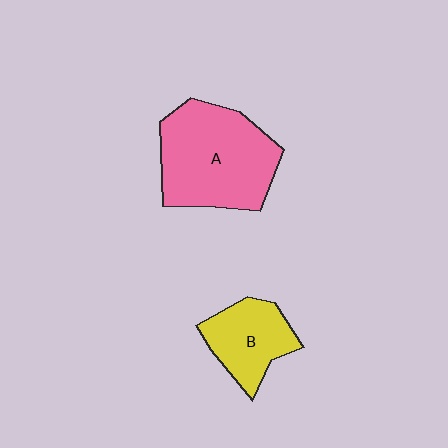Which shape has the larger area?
Shape A (pink).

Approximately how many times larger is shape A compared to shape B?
Approximately 1.9 times.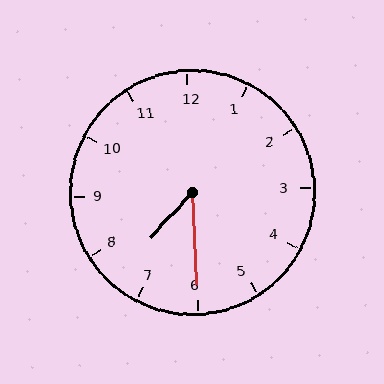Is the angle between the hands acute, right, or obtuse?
It is acute.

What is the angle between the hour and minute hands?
Approximately 45 degrees.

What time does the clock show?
7:30.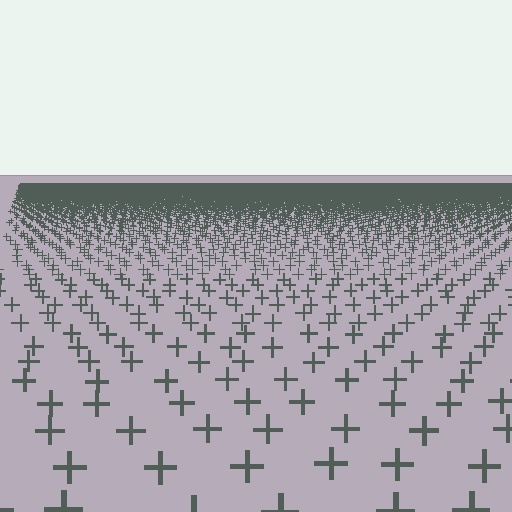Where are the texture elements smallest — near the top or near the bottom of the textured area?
Near the top.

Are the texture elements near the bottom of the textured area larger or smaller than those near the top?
Larger. Near the bottom, elements are closer to the viewer and appear at a bigger on-screen size.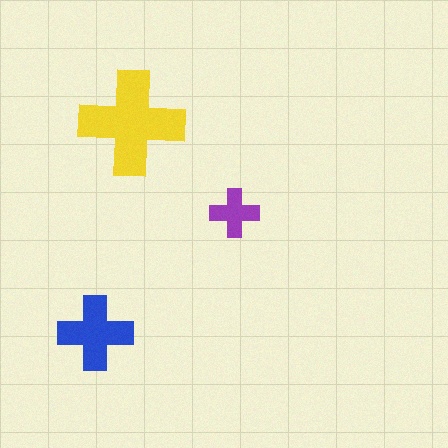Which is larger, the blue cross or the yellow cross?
The yellow one.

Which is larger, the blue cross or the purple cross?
The blue one.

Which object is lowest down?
The blue cross is bottommost.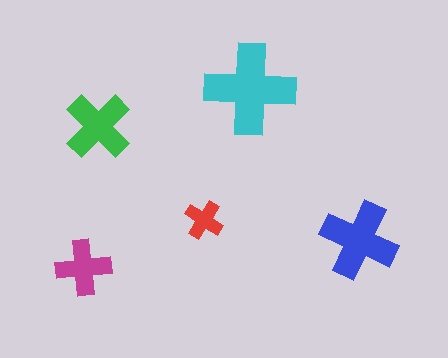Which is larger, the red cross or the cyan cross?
The cyan one.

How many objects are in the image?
There are 5 objects in the image.